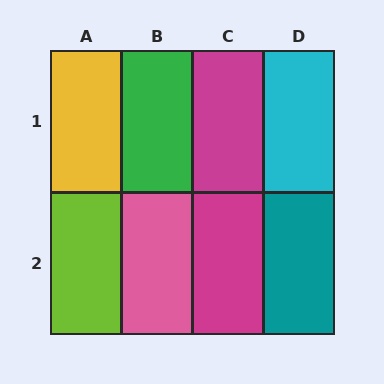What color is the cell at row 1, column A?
Yellow.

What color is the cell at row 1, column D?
Cyan.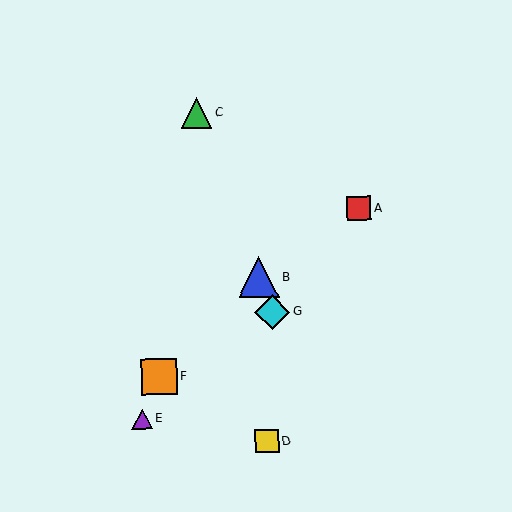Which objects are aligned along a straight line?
Objects B, C, G are aligned along a straight line.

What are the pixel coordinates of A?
Object A is at (359, 208).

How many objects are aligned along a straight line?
3 objects (B, C, G) are aligned along a straight line.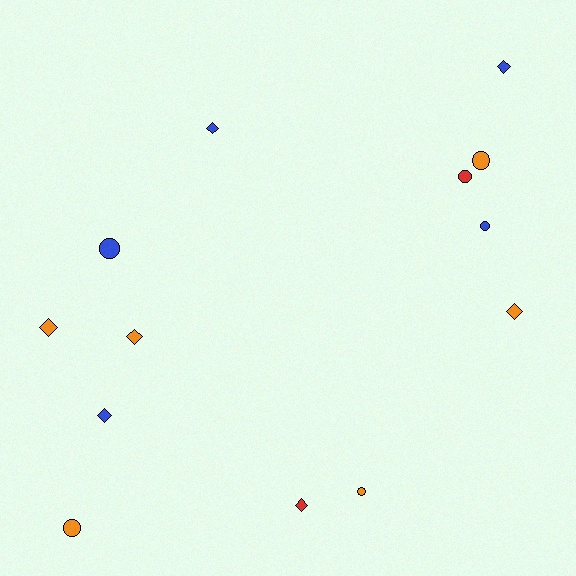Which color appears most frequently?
Orange, with 6 objects.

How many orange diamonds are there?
There are 3 orange diamonds.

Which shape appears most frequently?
Diamond, with 7 objects.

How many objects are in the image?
There are 13 objects.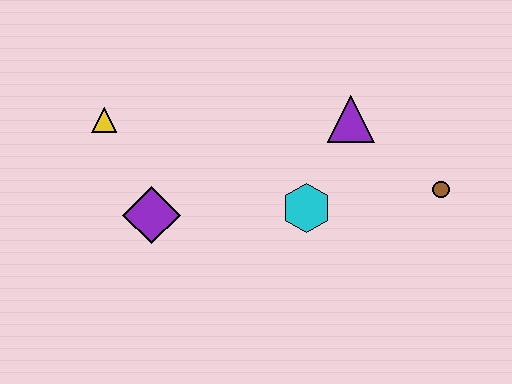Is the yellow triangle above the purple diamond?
Yes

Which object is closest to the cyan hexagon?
The purple triangle is closest to the cyan hexagon.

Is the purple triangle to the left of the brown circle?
Yes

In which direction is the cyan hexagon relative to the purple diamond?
The cyan hexagon is to the right of the purple diamond.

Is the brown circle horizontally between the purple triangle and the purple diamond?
No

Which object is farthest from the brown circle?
The yellow triangle is farthest from the brown circle.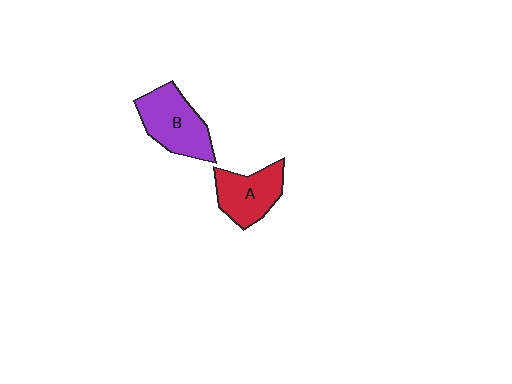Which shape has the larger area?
Shape B (purple).